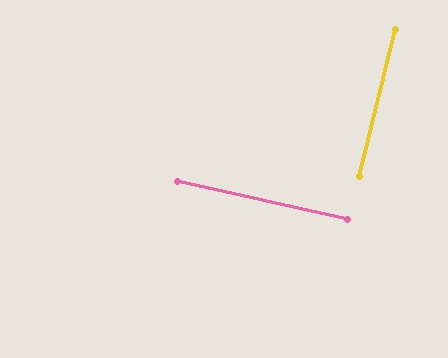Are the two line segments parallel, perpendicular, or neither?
Perpendicular — they meet at approximately 89°.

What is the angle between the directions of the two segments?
Approximately 89 degrees.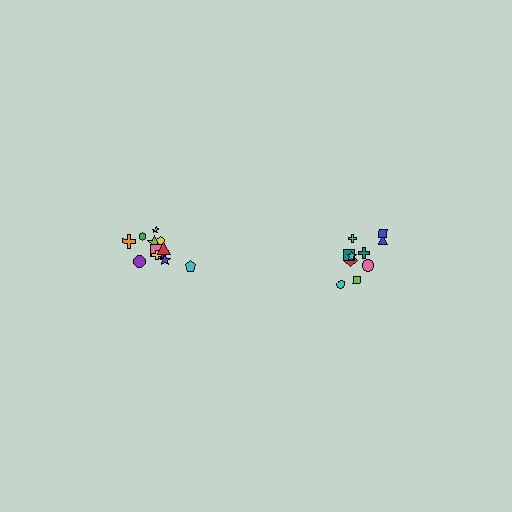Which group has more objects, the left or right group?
The left group.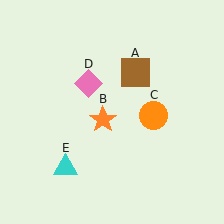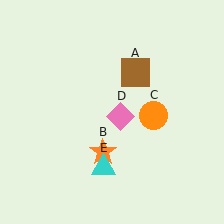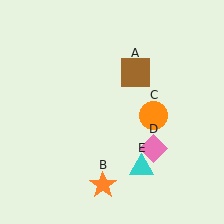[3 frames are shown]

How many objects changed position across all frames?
3 objects changed position: orange star (object B), pink diamond (object D), cyan triangle (object E).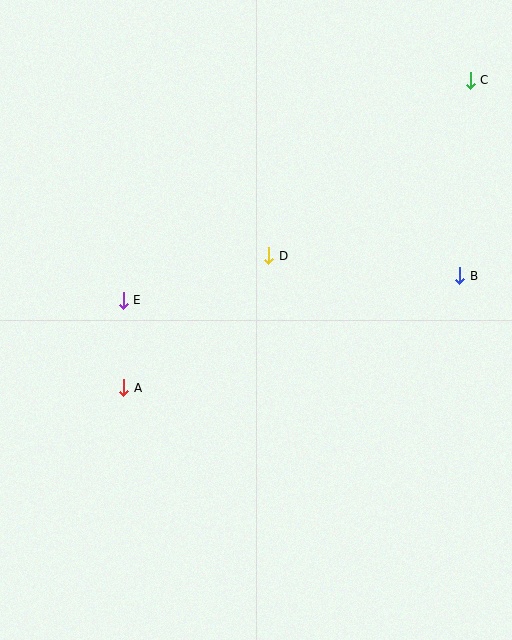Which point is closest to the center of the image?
Point D at (269, 256) is closest to the center.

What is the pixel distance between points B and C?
The distance between B and C is 196 pixels.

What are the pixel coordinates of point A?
Point A is at (124, 388).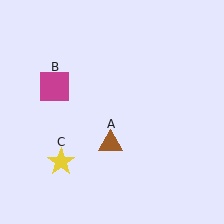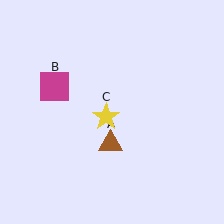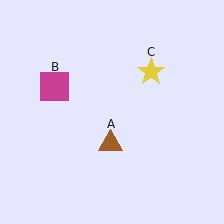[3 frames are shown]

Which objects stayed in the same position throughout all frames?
Brown triangle (object A) and magenta square (object B) remained stationary.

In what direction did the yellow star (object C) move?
The yellow star (object C) moved up and to the right.